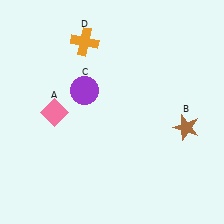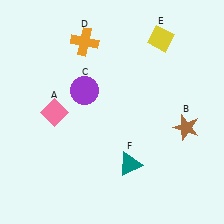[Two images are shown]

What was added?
A yellow diamond (E), a teal triangle (F) were added in Image 2.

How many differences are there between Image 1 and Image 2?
There are 2 differences between the two images.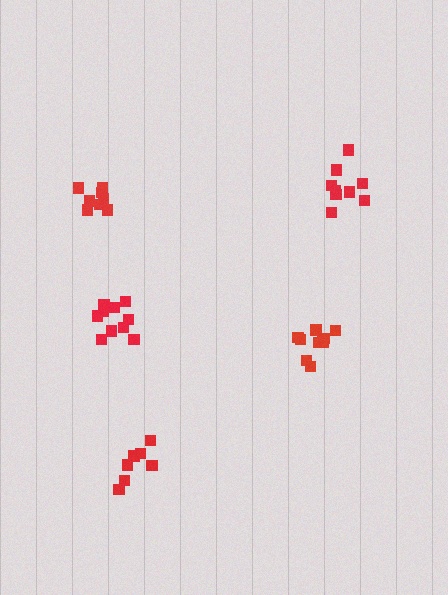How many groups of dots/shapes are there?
There are 5 groups.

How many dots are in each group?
Group 1: 8 dots, Group 2: 7 dots, Group 3: 9 dots, Group 4: 9 dots, Group 5: 10 dots (43 total).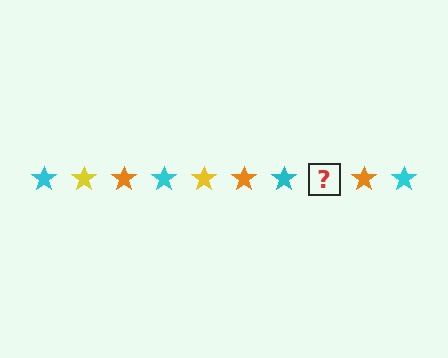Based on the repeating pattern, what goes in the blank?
The blank should be a yellow star.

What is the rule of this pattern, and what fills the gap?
The rule is that the pattern cycles through cyan, yellow, orange stars. The gap should be filled with a yellow star.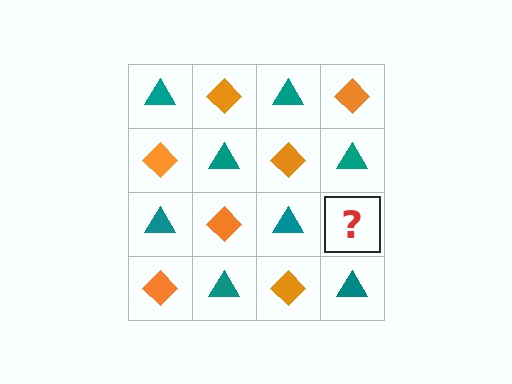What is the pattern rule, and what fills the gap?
The rule is that it alternates teal triangle and orange diamond in a checkerboard pattern. The gap should be filled with an orange diamond.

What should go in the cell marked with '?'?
The missing cell should contain an orange diamond.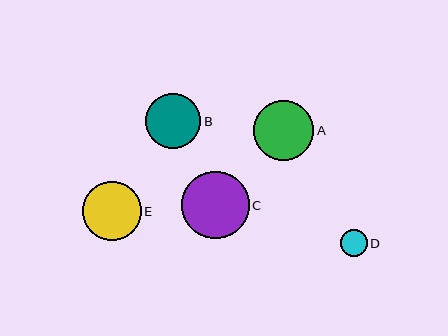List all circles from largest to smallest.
From largest to smallest: C, A, E, B, D.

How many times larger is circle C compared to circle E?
Circle C is approximately 1.1 times the size of circle E.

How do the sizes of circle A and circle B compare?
Circle A and circle B are approximately the same size.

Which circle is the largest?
Circle C is the largest with a size of approximately 68 pixels.